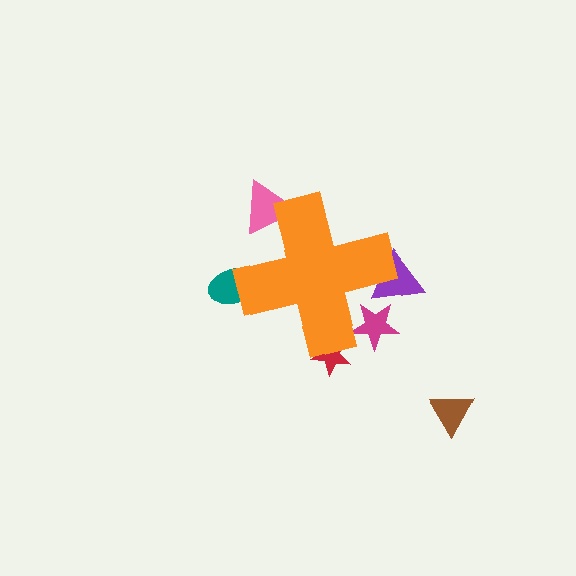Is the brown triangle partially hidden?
No, the brown triangle is fully visible.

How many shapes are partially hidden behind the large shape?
5 shapes are partially hidden.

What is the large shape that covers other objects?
An orange cross.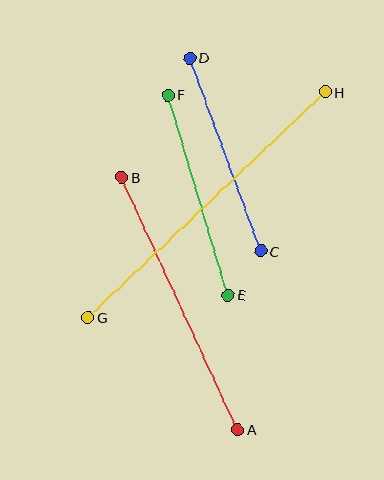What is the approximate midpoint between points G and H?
The midpoint is at approximately (207, 205) pixels.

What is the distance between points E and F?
The distance is approximately 209 pixels.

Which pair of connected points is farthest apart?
Points G and H are farthest apart.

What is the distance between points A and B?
The distance is approximately 278 pixels.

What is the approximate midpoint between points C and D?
The midpoint is at approximately (225, 155) pixels.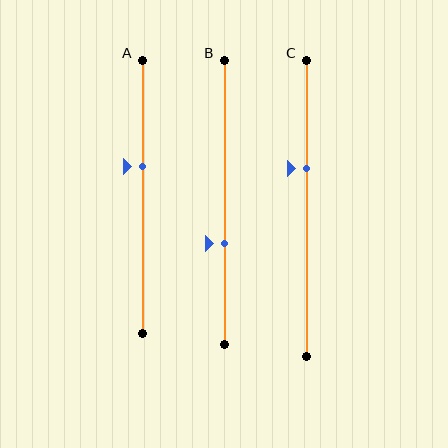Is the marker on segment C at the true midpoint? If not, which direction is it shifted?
No, the marker on segment C is shifted upward by about 14% of the segment length.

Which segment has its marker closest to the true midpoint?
Segment A has its marker closest to the true midpoint.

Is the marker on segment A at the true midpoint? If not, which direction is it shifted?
No, the marker on segment A is shifted upward by about 11% of the segment length.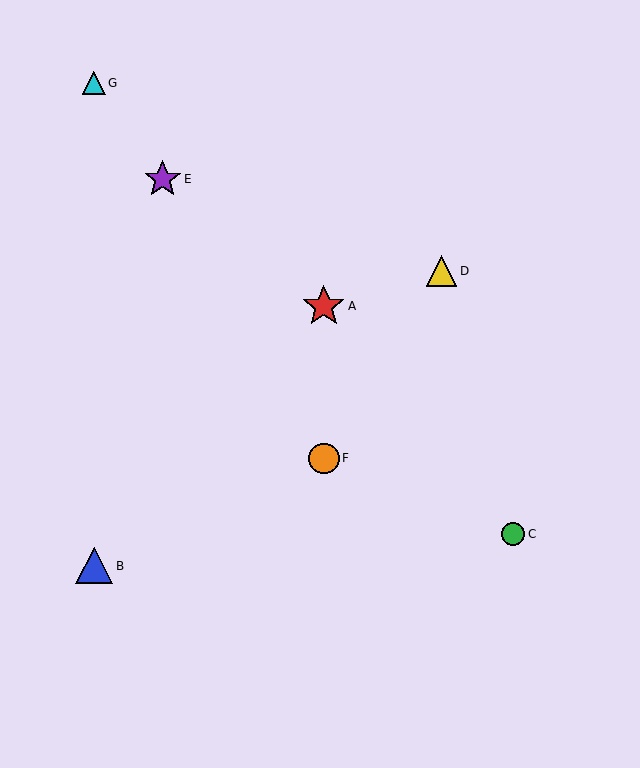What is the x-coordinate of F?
Object F is at x≈324.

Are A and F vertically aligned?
Yes, both are at x≈324.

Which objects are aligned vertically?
Objects A, F are aligned vertically.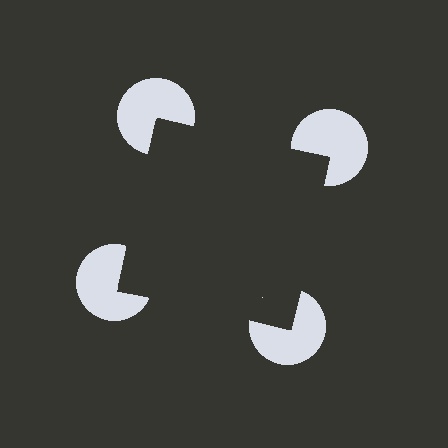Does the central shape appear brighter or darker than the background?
It typically appears slightly darker than the background, even though no actual brightness change is drawn.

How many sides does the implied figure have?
4 sides.